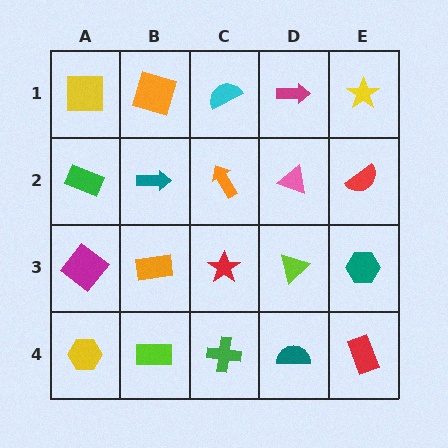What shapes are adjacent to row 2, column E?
A yellow star (row 1, column E), a teal hexagon (row 3, column E), a pink triangle (row 2, column D).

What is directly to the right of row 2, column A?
A teal arrow.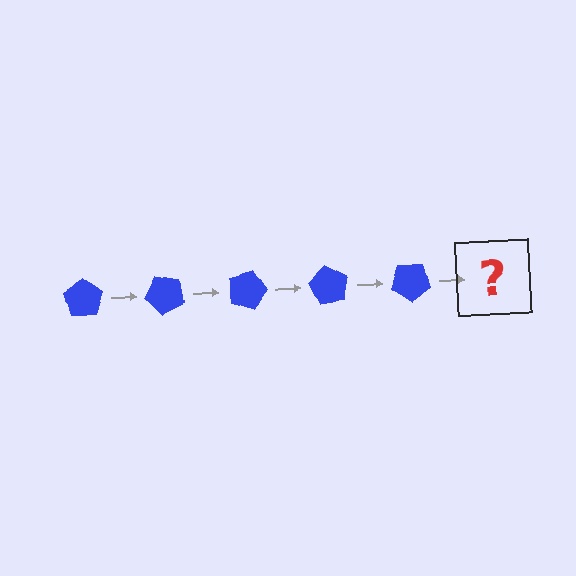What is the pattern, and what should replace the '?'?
The pattern is that the pentagon rotates 45 degrees each step. The '?' should be a blue pentagon rotated 225 degrees.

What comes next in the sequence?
The next element should be a blue pentagon rotated 225 degrees.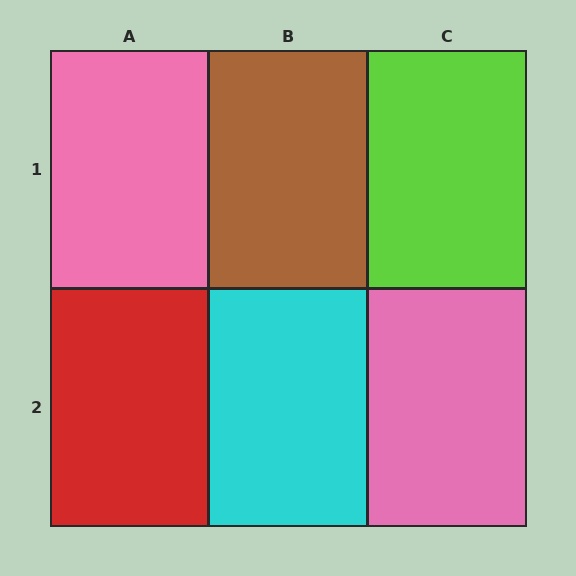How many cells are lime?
1 cell is lime.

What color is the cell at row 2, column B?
Cyan.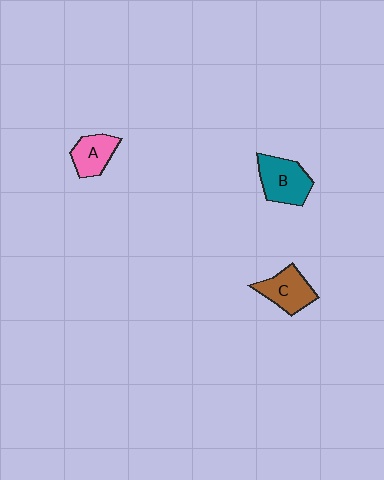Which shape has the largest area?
Shape B (teal).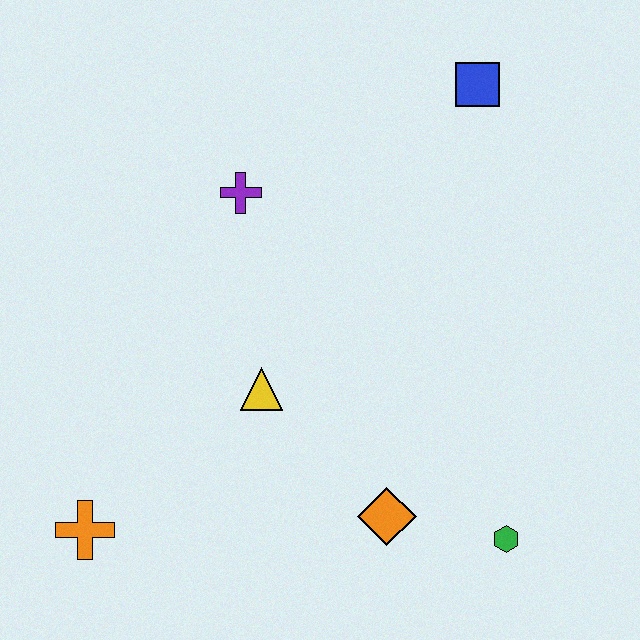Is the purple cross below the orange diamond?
No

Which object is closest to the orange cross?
The yellow triangle is closest to the orange cross.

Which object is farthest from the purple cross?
The green hexagon is farthest from the purple cross.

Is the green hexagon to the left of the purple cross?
No